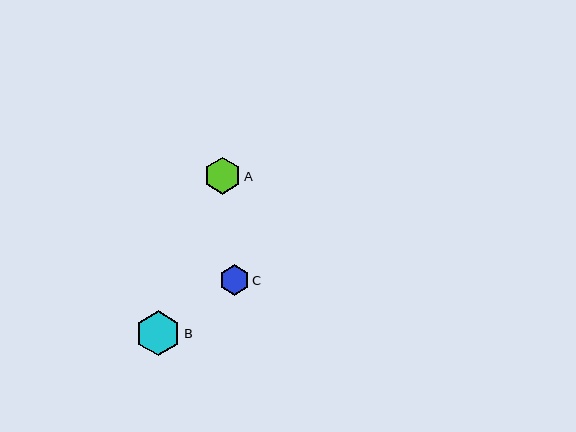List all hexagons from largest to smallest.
From largest to smallest: B, A, C.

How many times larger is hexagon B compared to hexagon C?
Hexagon B is approximately 1.5 times the size of hexagon C.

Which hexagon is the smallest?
Hexagon C is the smallest with a size of approximately 30 pixels.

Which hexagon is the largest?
Hexagon B is the largest with a size of approximately 45 pixels.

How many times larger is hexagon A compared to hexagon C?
Hexagon A is approximately 1.2 times the size of hexagon C.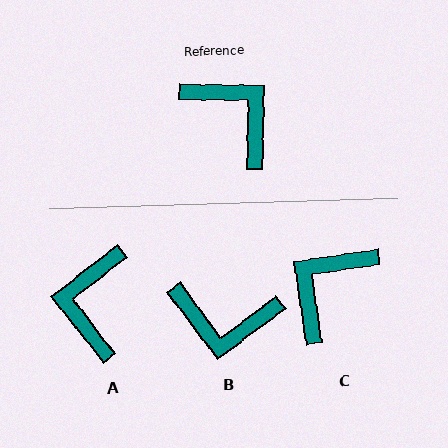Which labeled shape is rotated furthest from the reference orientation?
B, about 142 degrees away.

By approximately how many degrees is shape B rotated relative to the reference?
Approximately 142 degrees clockwise.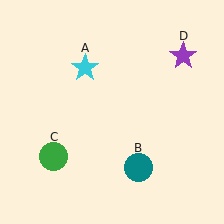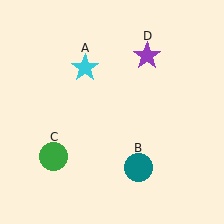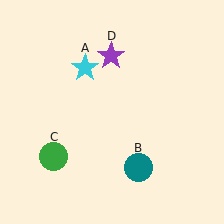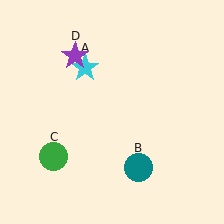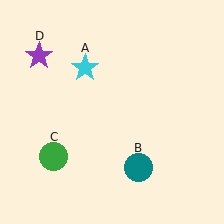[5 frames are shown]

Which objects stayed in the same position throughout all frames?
Cyan star (object A) and teal circle (object B) and green circle (object C) remained stationary.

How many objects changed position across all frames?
1 object changed position: purple star (object D).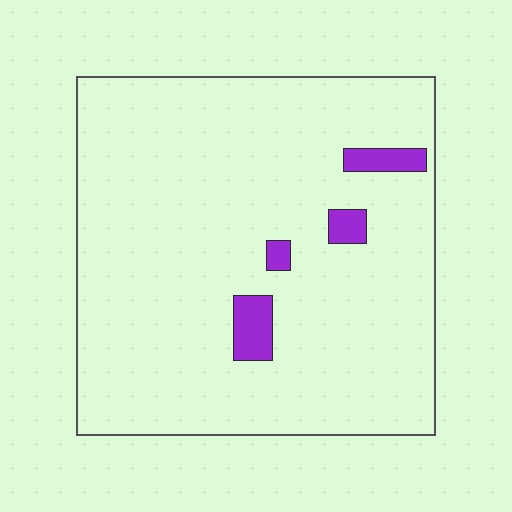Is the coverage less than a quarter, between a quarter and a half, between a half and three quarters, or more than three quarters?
Less than a quarter.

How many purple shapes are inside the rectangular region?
4.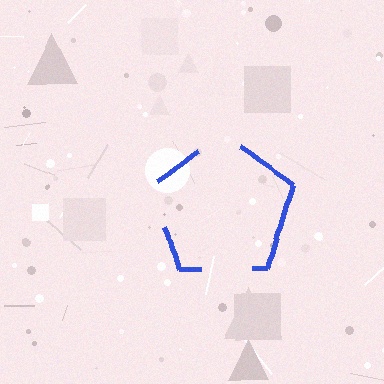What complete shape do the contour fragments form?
The contour fragments form a pentagon.